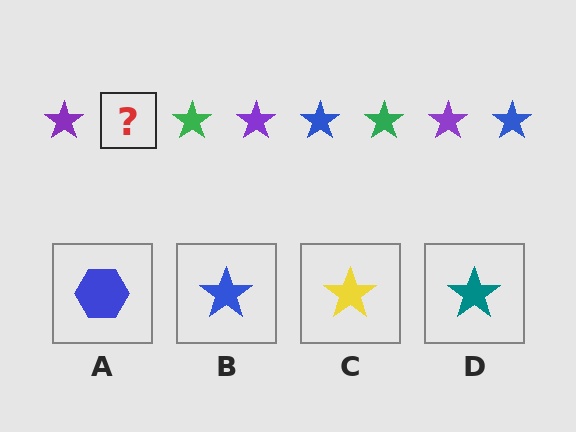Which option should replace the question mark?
Option B.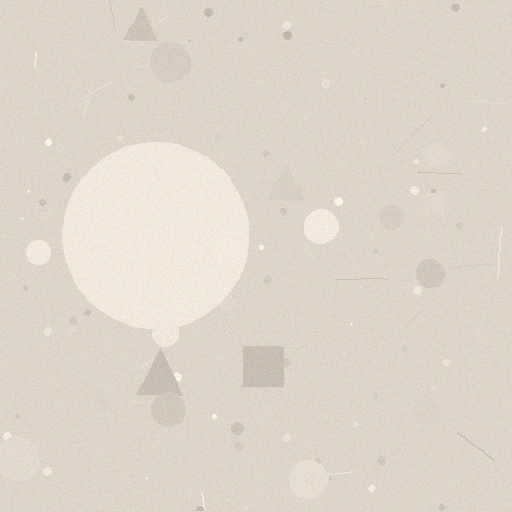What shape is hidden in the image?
A circle is hidden in the image.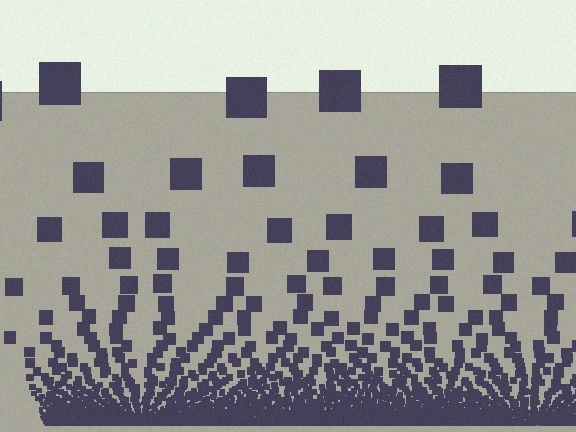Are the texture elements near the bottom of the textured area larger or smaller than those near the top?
Smaller. The gradient is inverted — elements near the bottom are smaller and denser.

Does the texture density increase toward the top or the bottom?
Density increases toward the bottom.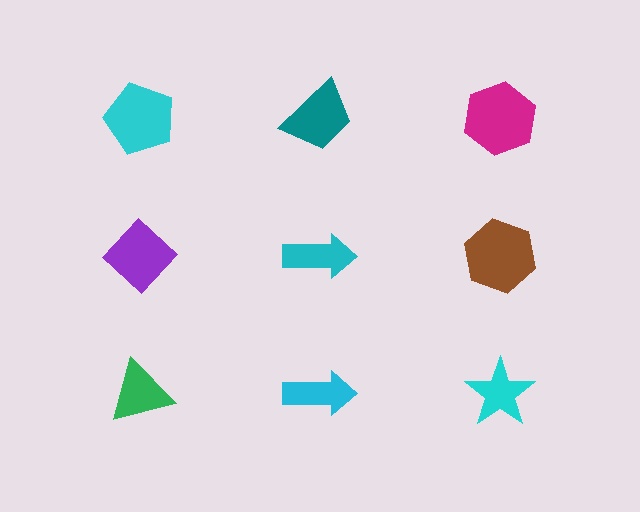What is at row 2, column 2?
A cyan arrow.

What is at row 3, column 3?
A cyan star.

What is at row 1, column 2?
A teal trapezoid.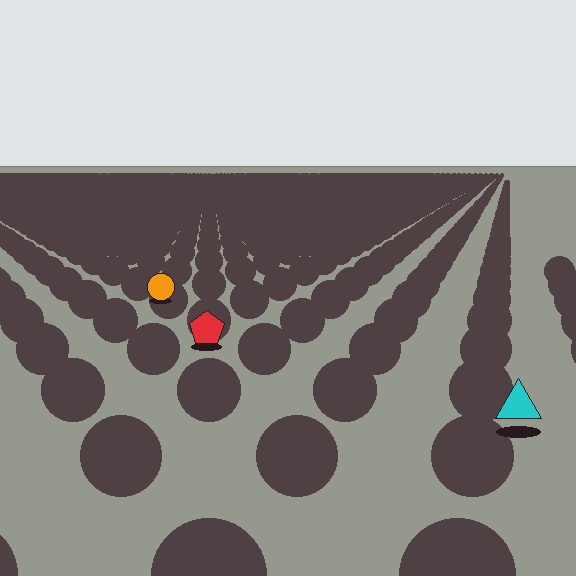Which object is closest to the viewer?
The cyan triangle is closest. The texture marks near it are larger and more spread out.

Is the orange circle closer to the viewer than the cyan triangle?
No. The cyan triangle is closer — you can tell from the texture gradient: the ground texture is coarser near it.